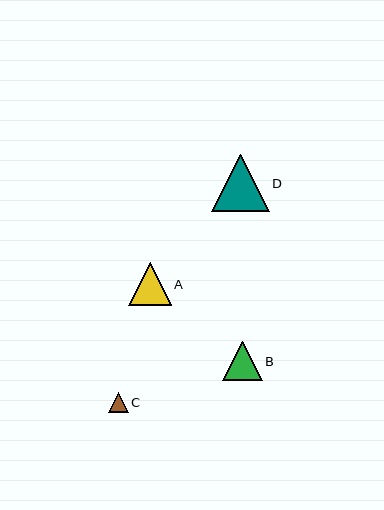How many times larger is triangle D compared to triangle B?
Triangle D is approximately 1.5 times the size of triangle B.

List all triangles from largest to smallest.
From largest to smallest: D, A, B, C.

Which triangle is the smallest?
Triangle C is the smallest with a size of approximately 20 pixels.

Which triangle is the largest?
Triangle D is the largest with a size of approximately 58 pixels.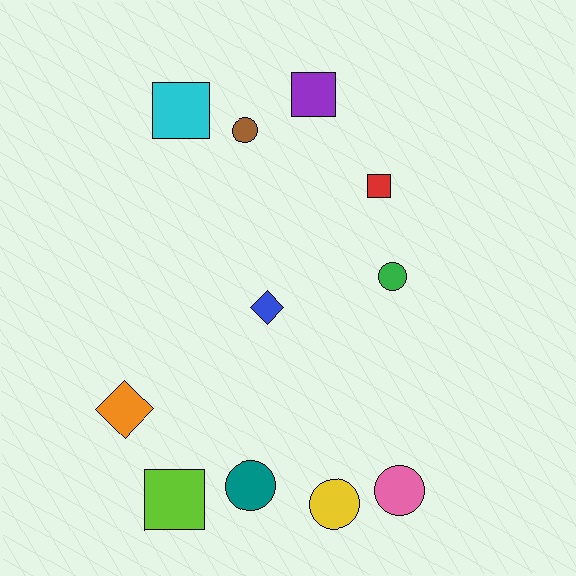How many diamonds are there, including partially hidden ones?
There are 2 diamonds.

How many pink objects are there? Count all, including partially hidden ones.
There is 1 pink object.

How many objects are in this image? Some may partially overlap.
There are 11 objects.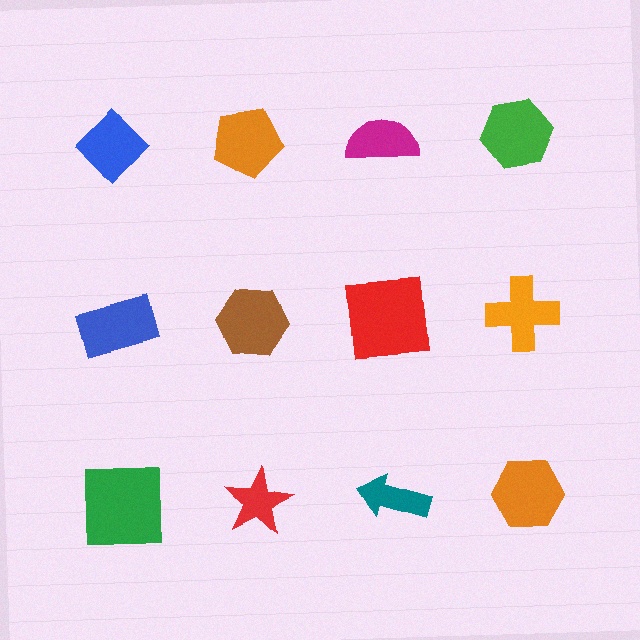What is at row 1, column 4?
A green hexagon.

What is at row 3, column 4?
An orange hexagon.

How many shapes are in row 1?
4 shapes.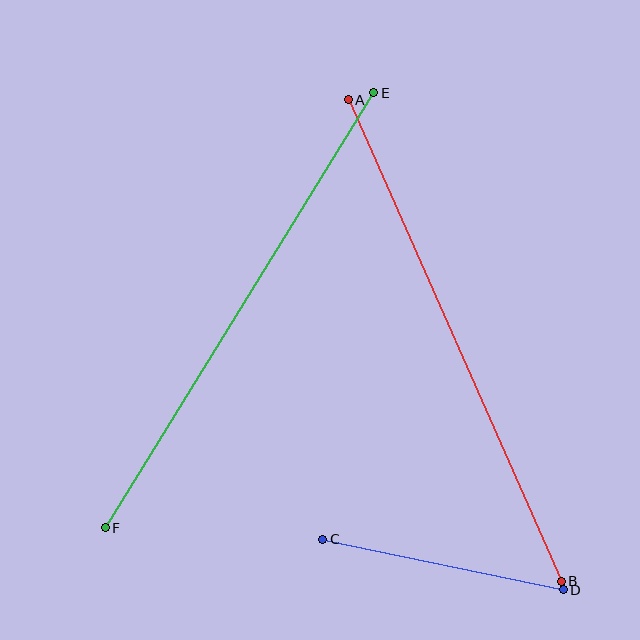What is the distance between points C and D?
The distance is approximately 246 pixels.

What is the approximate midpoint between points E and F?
The midpoint is at approximately (240, 310) pixels.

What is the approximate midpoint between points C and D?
The midpoint is at approximately (443, 565) pixels.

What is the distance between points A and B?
The distance is approximately 526 pixels.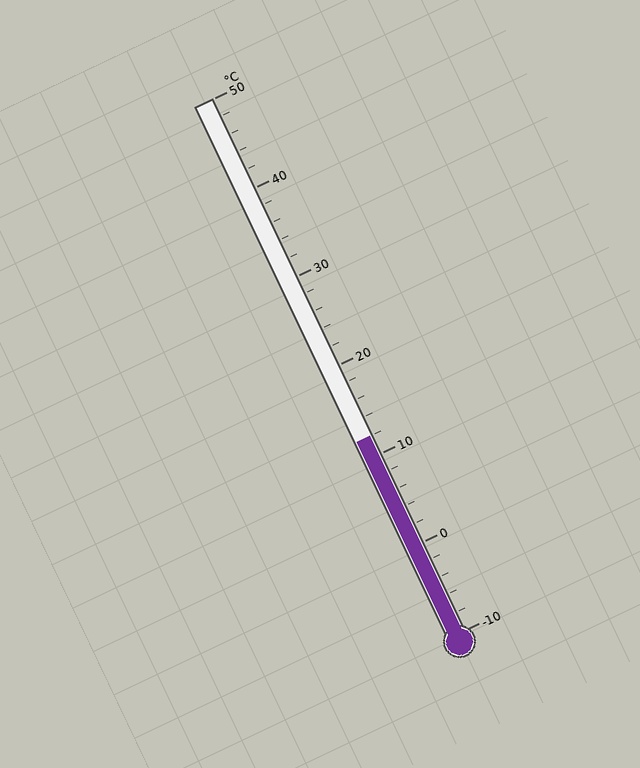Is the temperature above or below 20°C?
The temperature is below 20°C.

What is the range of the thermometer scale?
The thermometer scale ranges from -10°C to 50°C.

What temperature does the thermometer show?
The thermometer shows approximately 12°C.